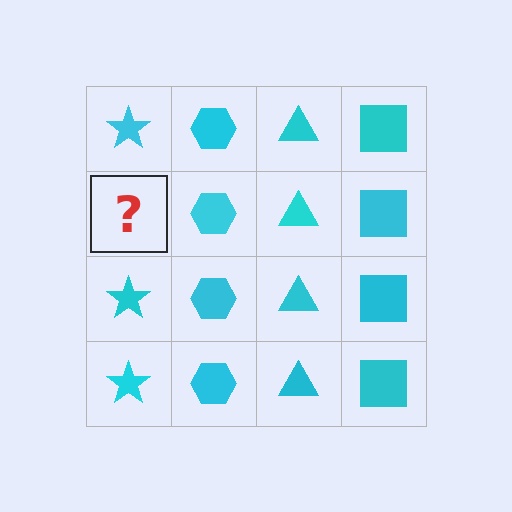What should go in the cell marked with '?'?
The missing cell should contain a cyan star.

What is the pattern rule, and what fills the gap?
The rule is that each column has a consistent shape. The gap should be filled with a cyan star.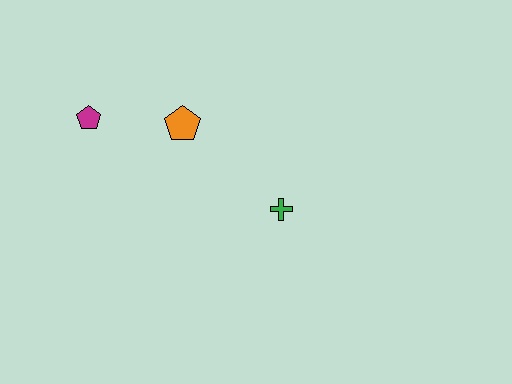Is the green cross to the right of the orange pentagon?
Yes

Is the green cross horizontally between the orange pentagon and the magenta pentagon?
No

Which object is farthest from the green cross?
The magenta pentagon is farthest from the green cross.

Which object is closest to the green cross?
The orange pentagon is closest to the green cross.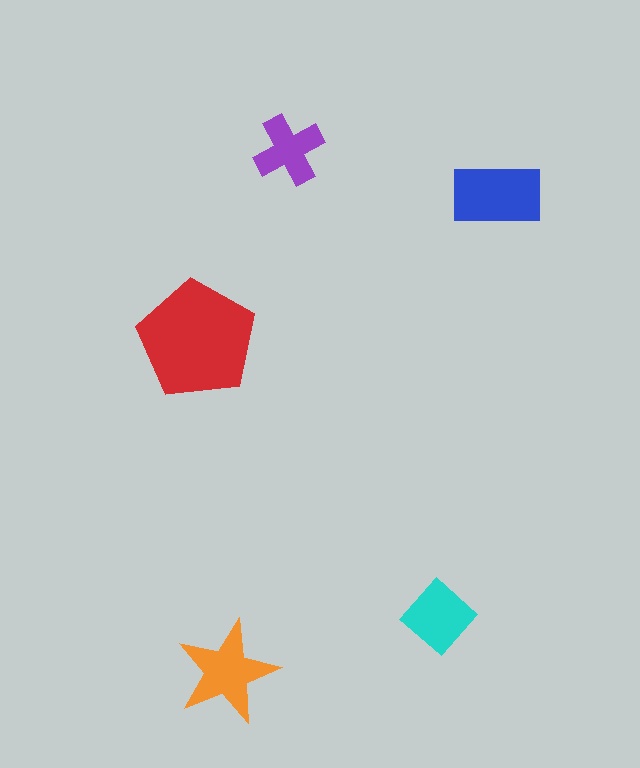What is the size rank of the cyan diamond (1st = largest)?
4th.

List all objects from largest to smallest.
The red pentagon, the blue rectangle, the orange star, the cyan diamond, the purple cross.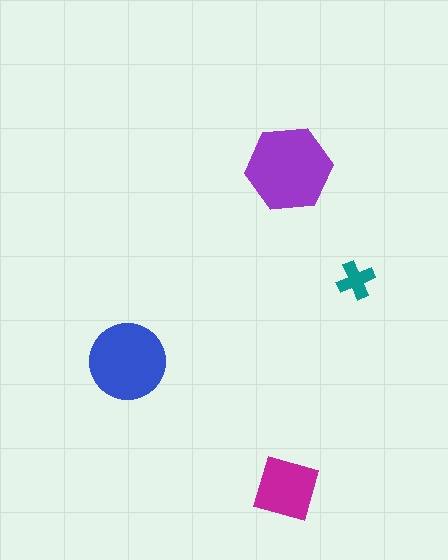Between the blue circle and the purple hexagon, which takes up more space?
The purple hexagon.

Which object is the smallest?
The teal cross.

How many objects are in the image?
There are 4 objects in the image.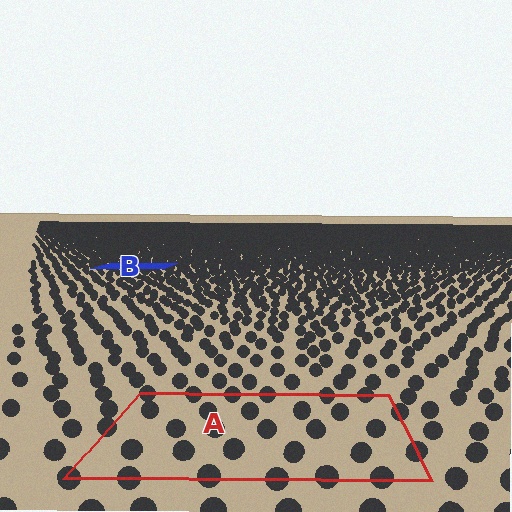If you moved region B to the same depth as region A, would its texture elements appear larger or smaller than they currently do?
They would appear larger. At a closer depth, the same texture elements are projected at a bigger on-screen size.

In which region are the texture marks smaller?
The texture marks are smaller in region B, because it is farther away.